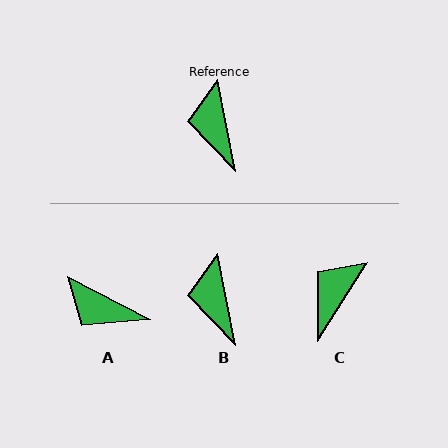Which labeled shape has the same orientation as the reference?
B.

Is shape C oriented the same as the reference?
No, it is off by about 44 degrees.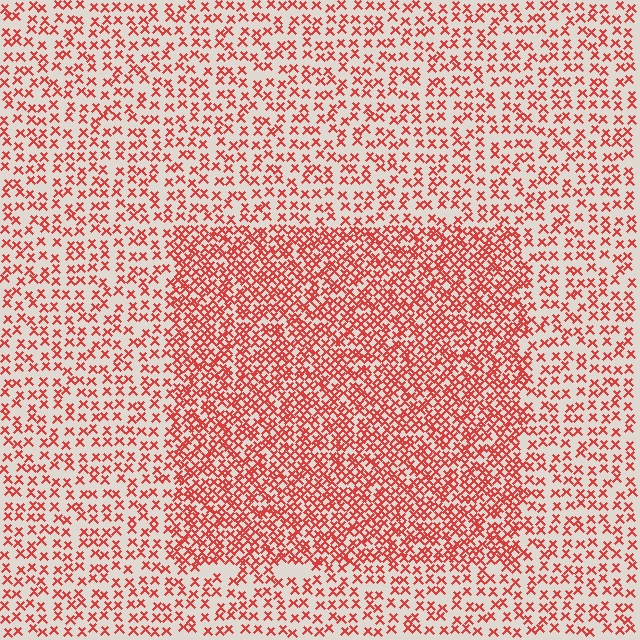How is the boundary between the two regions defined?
The boundary is defined by a change in element density (approximately 2.1x ratio). All elements are the same color, size, and shape.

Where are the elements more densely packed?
The elements are more densely packed inside the rectangle boundary.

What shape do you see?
I see a rectangle.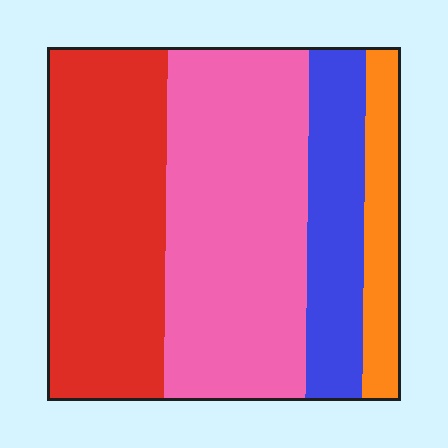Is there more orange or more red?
Red.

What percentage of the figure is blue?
Blue covers about 15% of the figure.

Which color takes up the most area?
Pink, at roughly 40%.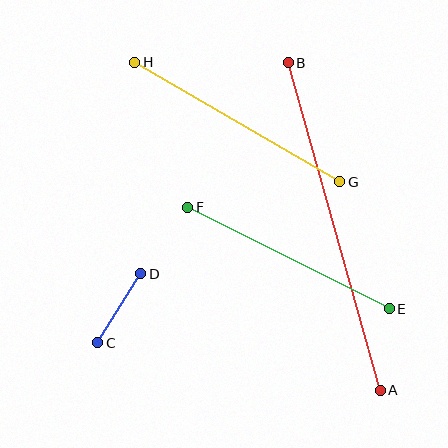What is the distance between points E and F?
The distance is approximately 226 pixels.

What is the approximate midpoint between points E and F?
The midpoint is at approximately (289, 258) pixels.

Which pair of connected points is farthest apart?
Points A and B are farthest apart.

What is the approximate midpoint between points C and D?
The midpoint is at approximately (119, 308) pixels.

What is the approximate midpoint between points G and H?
The midpoint is at approximately (237, 122) pixels.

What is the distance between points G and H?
The distance is approximately 237 pixels.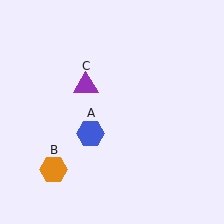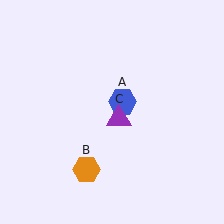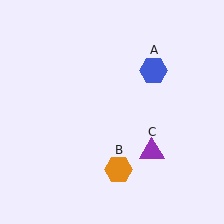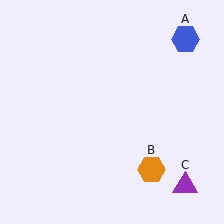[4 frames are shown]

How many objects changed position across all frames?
3 objects changed position: blue hexagon (object A), orange hexagon (object B), purple triangle (object C).